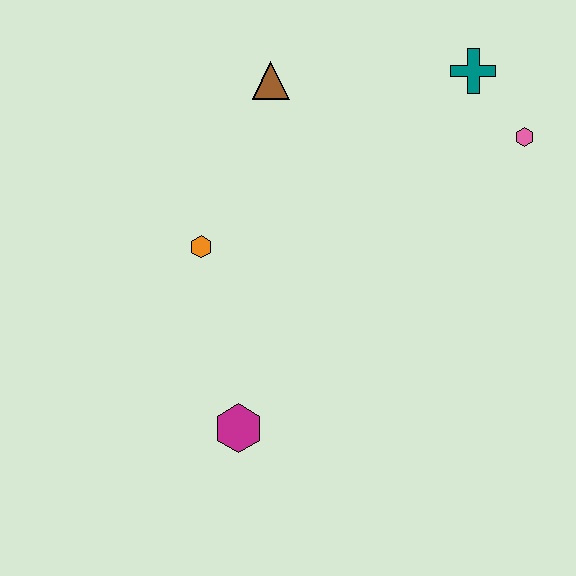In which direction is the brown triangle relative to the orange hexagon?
The brown triangle is above the orange hexagon.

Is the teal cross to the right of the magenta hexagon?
Yes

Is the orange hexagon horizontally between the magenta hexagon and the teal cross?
No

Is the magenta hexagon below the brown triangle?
Yes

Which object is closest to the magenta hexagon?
The orange hexagon is closest to the magenta hexagon.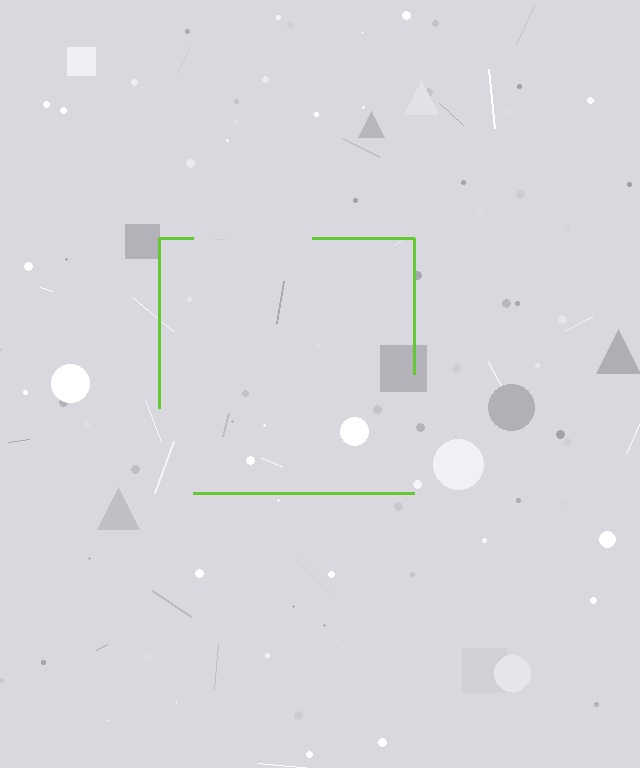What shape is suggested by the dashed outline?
The dashed outline suggests a square.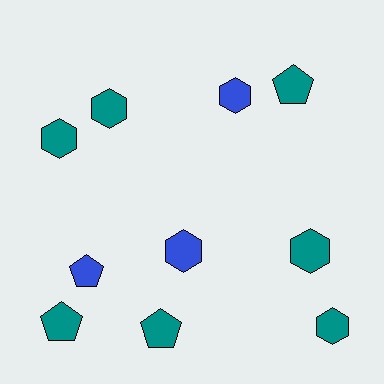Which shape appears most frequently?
Hexagon, with 6 objects.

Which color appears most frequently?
Teal, with 7 objects.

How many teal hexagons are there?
There are 4 teal hexagons.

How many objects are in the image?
There are 10 objects.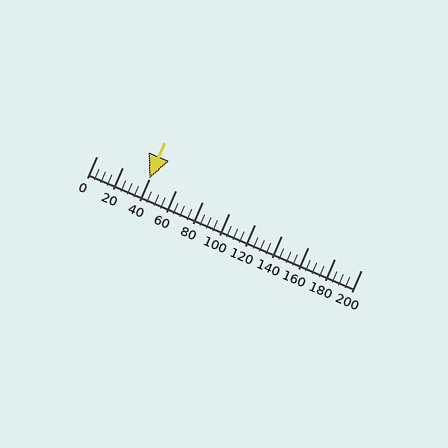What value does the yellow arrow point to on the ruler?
The yellow arrow points to approximately 40.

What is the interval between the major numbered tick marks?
The major tick marks are spaced 20 units apart.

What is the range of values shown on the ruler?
The ruler shows values from 0 to 200.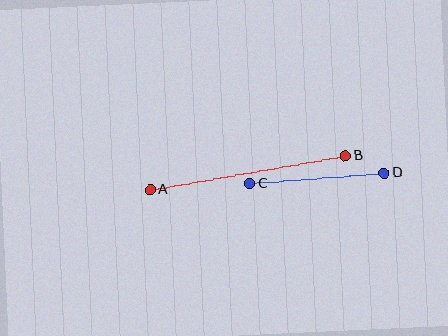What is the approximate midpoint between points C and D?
The midpoint is at approximately (317, 178) pixels.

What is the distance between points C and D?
The distance is approximately 135 pixels.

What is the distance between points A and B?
The distance is approximately 198 pixels.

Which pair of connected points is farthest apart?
Points A and B are farthest apart.